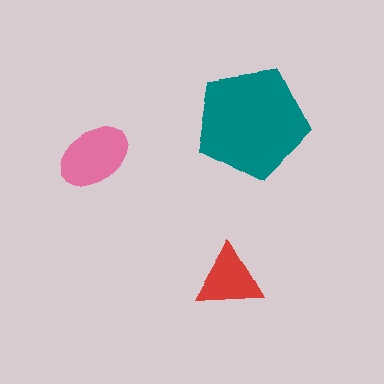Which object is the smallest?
The red triangle.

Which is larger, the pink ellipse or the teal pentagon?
The teal pentagon.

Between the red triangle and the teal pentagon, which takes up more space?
The teal pentagon.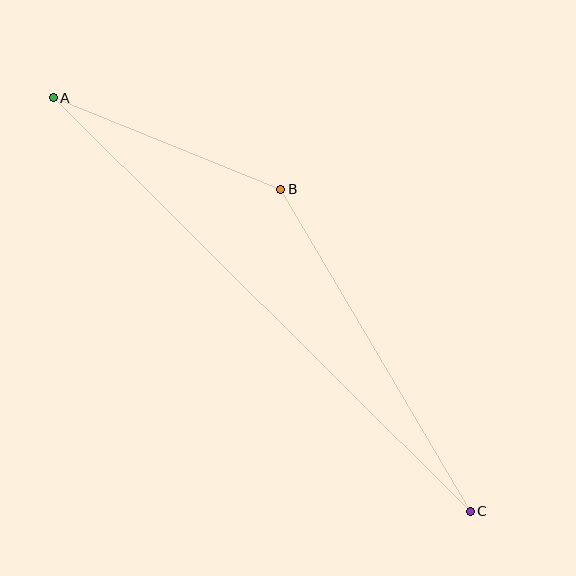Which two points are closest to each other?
Points A and B are closest to each other.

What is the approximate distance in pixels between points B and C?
The distance between B and C is approximately 374 pixels.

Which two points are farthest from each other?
Points A and C are farthest from each other.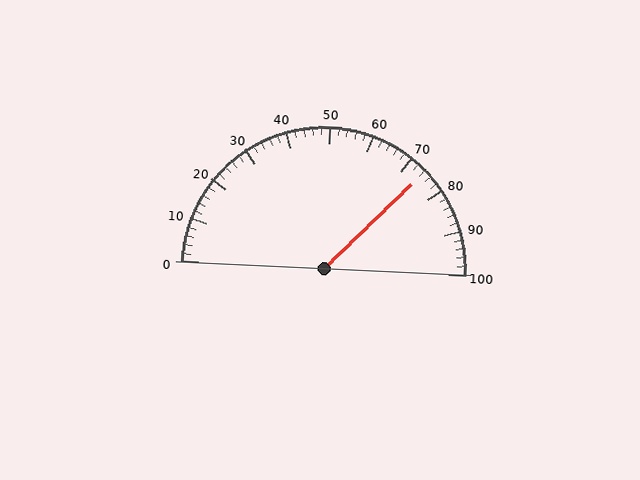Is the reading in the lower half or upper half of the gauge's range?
The reading is in the upper half of the range (0 to 100).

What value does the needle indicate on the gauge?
The needle indicates approximately 74.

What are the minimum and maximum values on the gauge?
The gauge ranges from 0 to 100.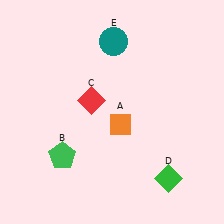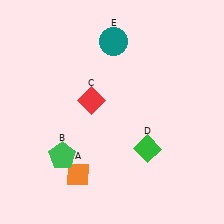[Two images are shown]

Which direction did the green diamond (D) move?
The green diamond (D) moved up.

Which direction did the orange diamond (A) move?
The orange diamond (A) moved down.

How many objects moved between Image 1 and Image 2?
2 objects moved between the two images.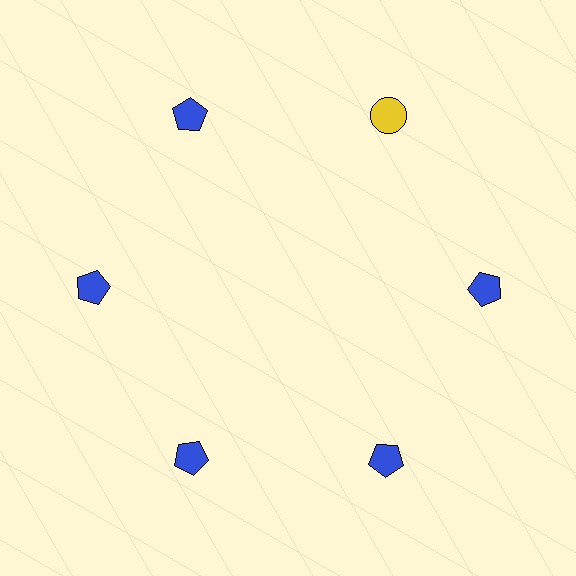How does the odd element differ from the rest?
It differs in both color (yellow instead of blue) and shape (circle instead of pentagon).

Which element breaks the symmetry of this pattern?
The yellow circle at roughly the 1 o'clock position breaks the symmetry. All other shapes are blue pentagons.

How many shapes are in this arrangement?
There are 6 shapes arranged in a ring pattern.